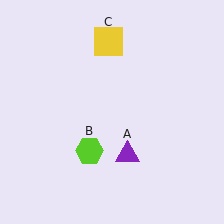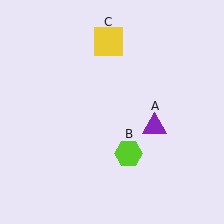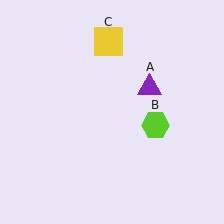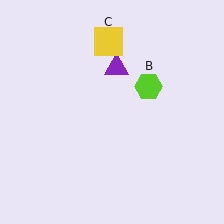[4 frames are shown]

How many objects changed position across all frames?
2 objects changed position: purple triangle (object A), lime hexagon (object B).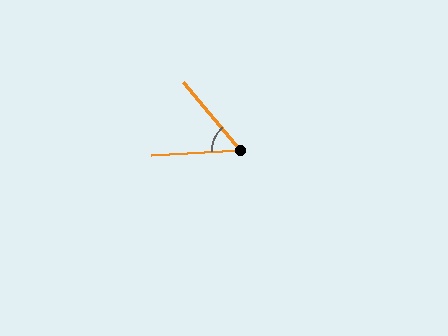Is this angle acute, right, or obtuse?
It is acute.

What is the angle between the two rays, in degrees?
Approximately 54 degrees.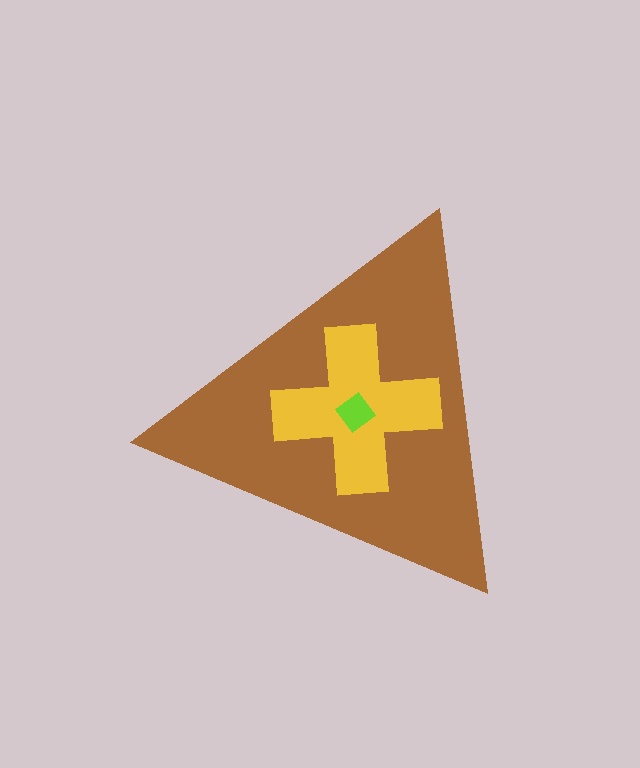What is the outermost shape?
The brown triangle.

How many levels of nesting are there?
3.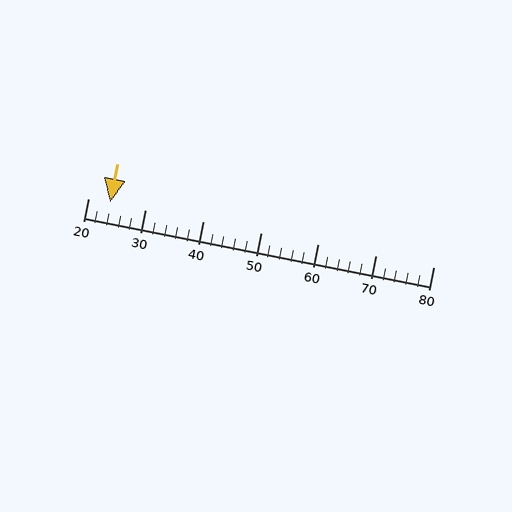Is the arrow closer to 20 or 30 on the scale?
The arrow is closer to 20.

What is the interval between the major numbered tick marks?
The major tick marks are spaced 10 units apart.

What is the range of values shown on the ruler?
The ruler shows values from 20 to 80.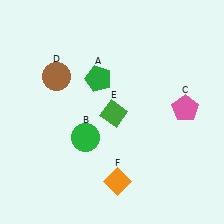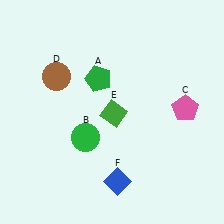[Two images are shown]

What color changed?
The diamond (F) changed from orange in Image 1 to blue in Image 2.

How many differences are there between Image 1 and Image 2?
There is 1 difference between the two images.